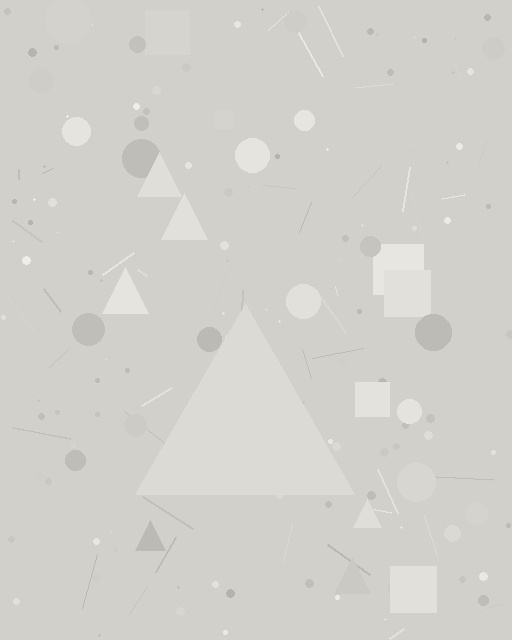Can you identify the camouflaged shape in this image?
The camouflaged shape is a triangle.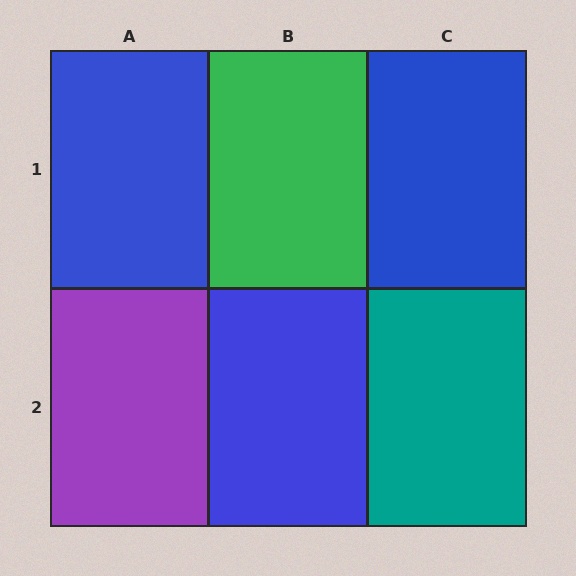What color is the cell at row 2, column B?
Blue.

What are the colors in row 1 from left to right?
Blue, green, blue.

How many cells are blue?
3 cells are blue.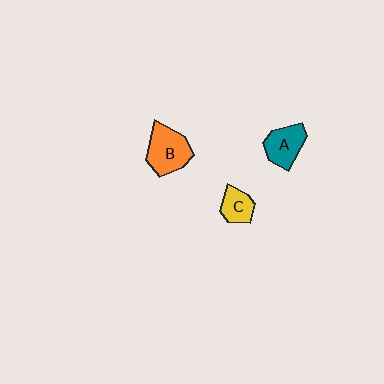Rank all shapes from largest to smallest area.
From largest to smallest: B (orange), A (teal), C (yellow).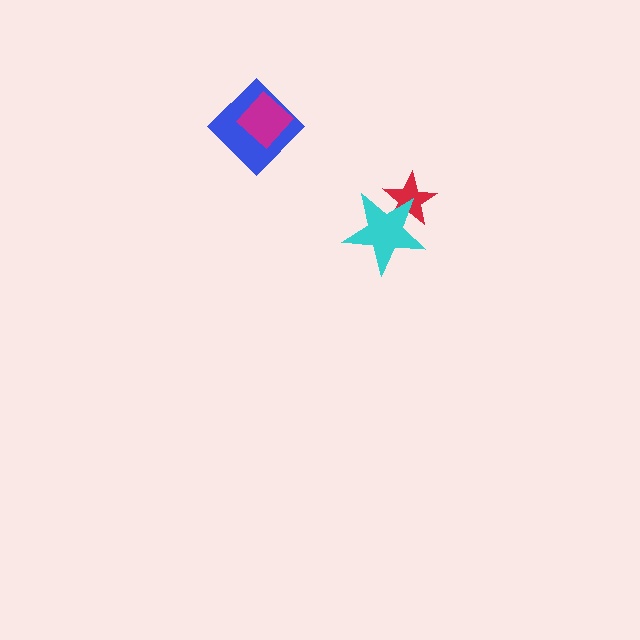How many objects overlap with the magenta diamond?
1 object overlaps with the magenta diamond.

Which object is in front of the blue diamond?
The magenta diamond is in front of the blue diamond.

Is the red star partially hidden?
Yes, it is partially covered by another shape.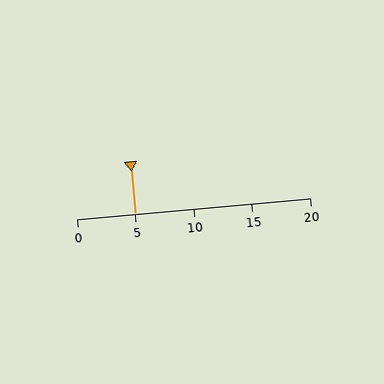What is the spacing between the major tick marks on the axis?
The major ticks are spaced 5 apart.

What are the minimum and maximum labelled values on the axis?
The axis runs from 0 to 20.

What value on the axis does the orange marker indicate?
The marker indicates approximately 5.